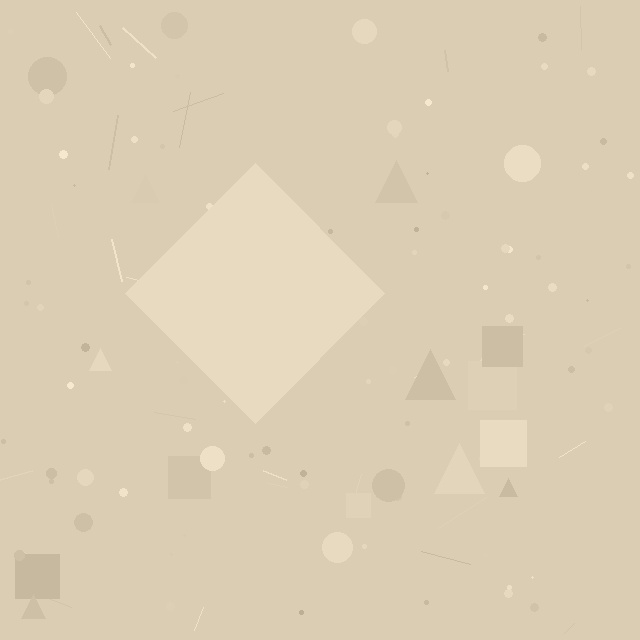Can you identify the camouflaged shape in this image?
The camouflaged shape is a diamond.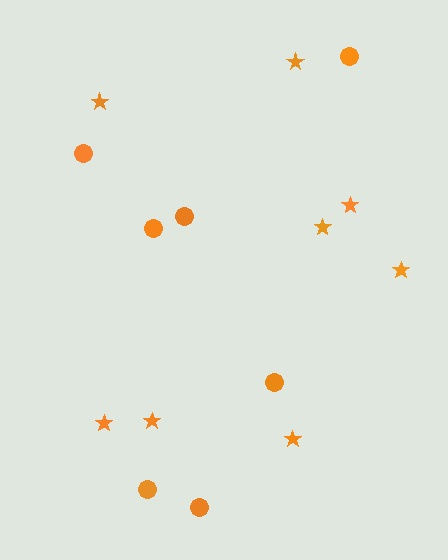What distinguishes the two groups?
There are 2 groups: one group of circles (7) and one group of stars (8).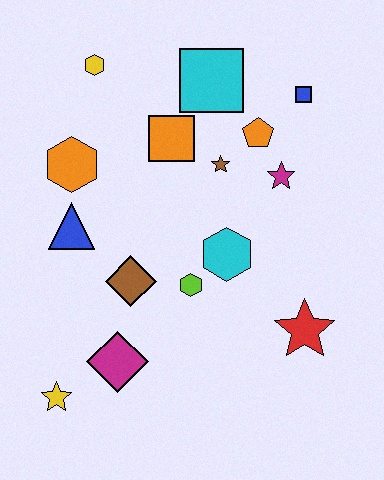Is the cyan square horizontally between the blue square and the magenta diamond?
Yes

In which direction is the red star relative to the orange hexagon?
The red star is to the right of the orange hexagon.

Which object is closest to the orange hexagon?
The blue triangle is closest to the orange hexagon.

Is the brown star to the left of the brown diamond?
No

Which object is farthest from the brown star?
The yellow star is farthest from the brown star.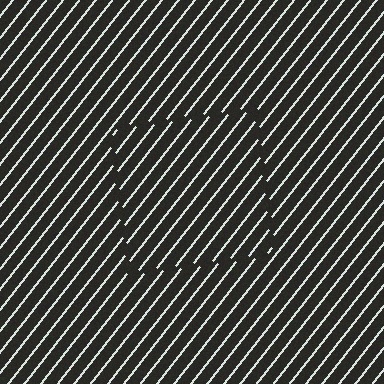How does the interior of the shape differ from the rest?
The interior of the shape contains the same grating, shifted by half a period — the contour is defined by the phase discontinuity where line-ends from the inner and outer gratings abut.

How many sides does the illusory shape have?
4 sides — the line-ends trace a square.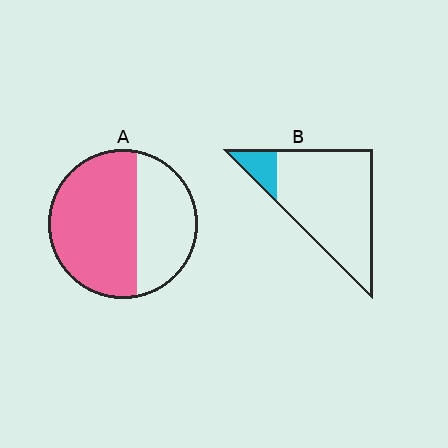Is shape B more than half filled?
No.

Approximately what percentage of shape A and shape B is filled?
A is approximately 60% and B is approximately 15%.